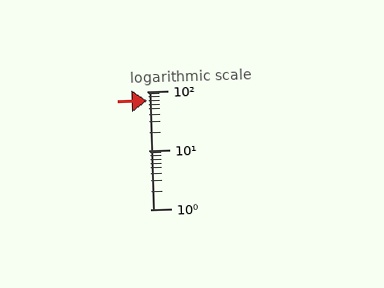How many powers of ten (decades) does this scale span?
The scale spans 2 decades, from 1 to 100.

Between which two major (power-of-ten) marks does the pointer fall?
The pointer is between 10 and 100.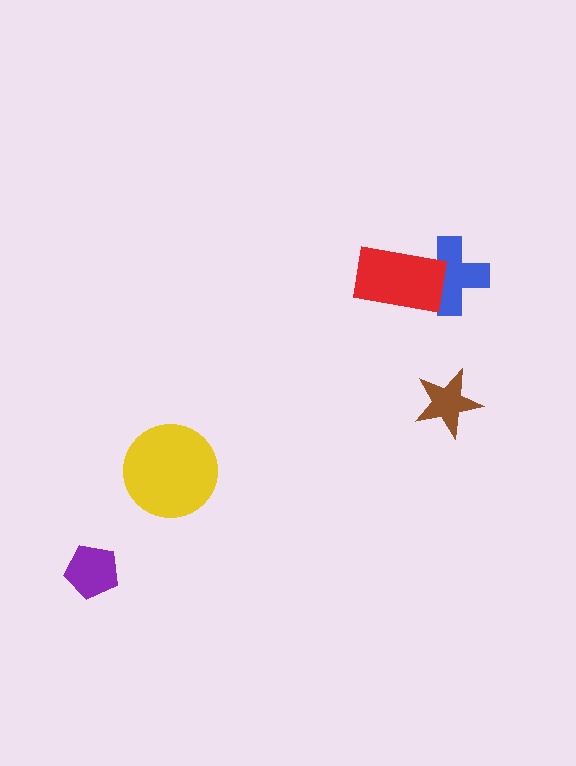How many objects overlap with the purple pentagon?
0 objects overlap with the purple pentagon.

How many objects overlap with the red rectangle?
1 object overlaps with the red rectangle.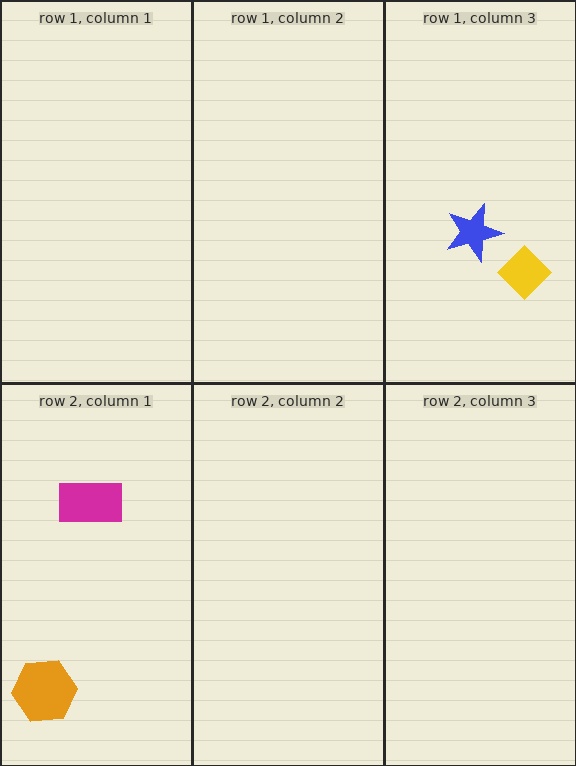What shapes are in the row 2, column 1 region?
The magenta rectangle, the orange hexagon.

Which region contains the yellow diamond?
The row 1, column 3 region.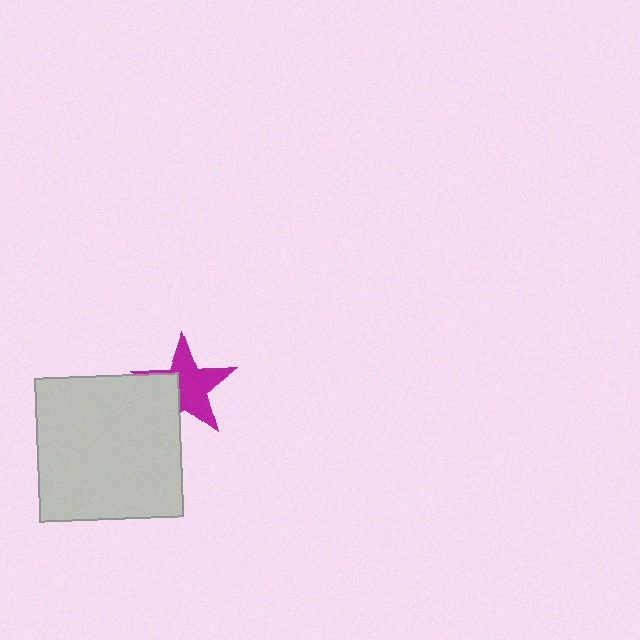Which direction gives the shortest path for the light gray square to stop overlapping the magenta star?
Moving toward the lower-left gives the shortest separation.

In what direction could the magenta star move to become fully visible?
The magenta star could move toward the upper-right. That would shift it out from behind the light gray square entirely.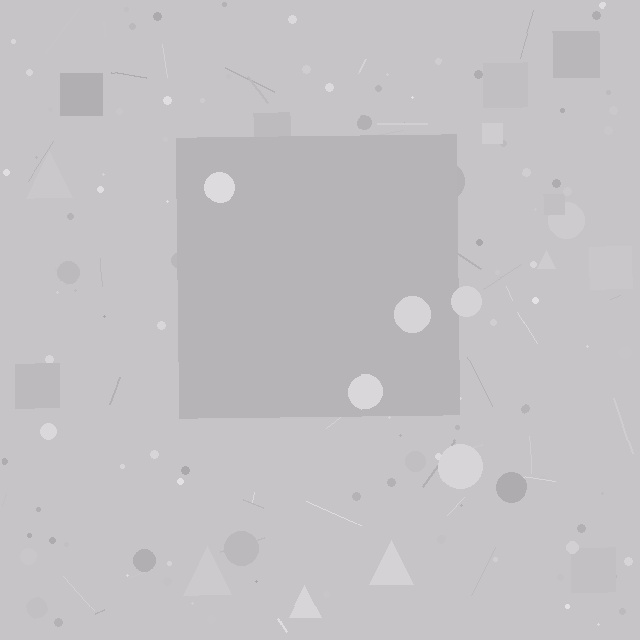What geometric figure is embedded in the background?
A square is embedded in the background.